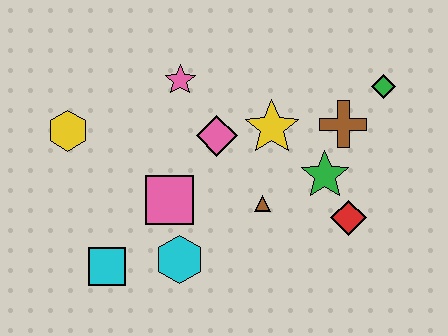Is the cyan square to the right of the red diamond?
No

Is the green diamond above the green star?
Yes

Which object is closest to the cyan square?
The cyan hexagon is closest to the cyan square.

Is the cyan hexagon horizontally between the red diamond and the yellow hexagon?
Yes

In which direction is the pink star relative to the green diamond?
The pink star is to the left of the green diamond.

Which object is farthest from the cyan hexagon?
The green diamond is farthest from the cyan hexagon.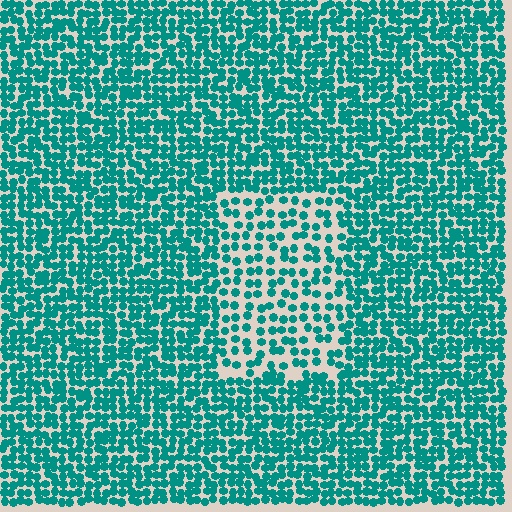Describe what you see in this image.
The image contains small teal elements arranged at two different densities. A rectangle-shaped region is visible where the elements are less densely packed than the surrounding area.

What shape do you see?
I see a rectangle.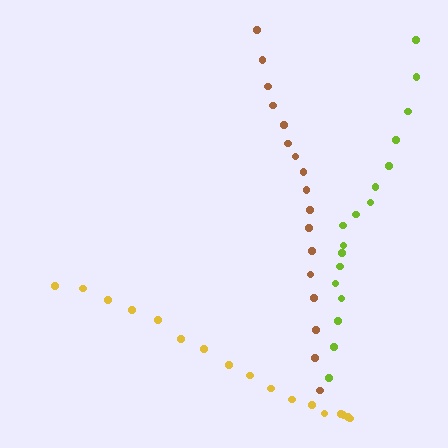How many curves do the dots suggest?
There are 3 distinct paths.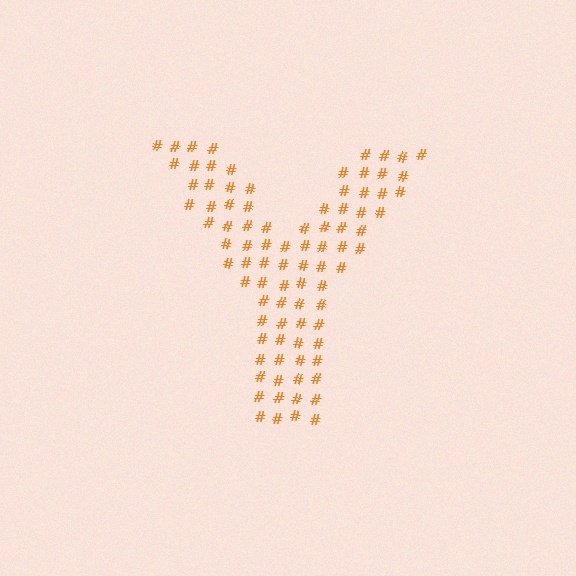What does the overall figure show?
The overall figure shows the letter Y.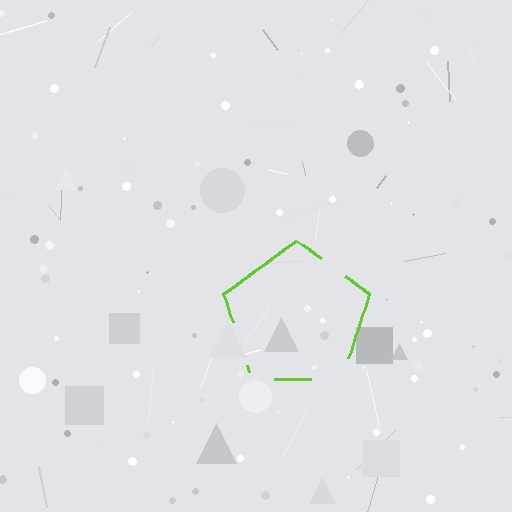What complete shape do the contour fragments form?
The contour fragments form a pentagon.